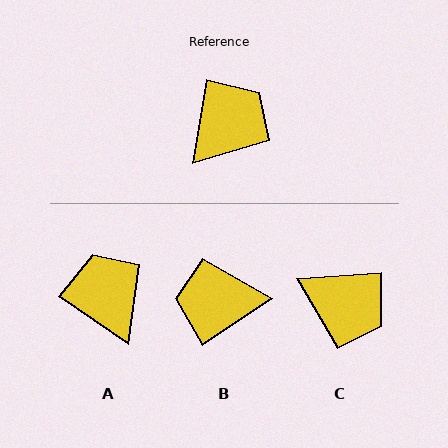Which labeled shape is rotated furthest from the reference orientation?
B, about 133 degrees away.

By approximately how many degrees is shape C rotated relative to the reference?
Approximately 76 degrees clockwise.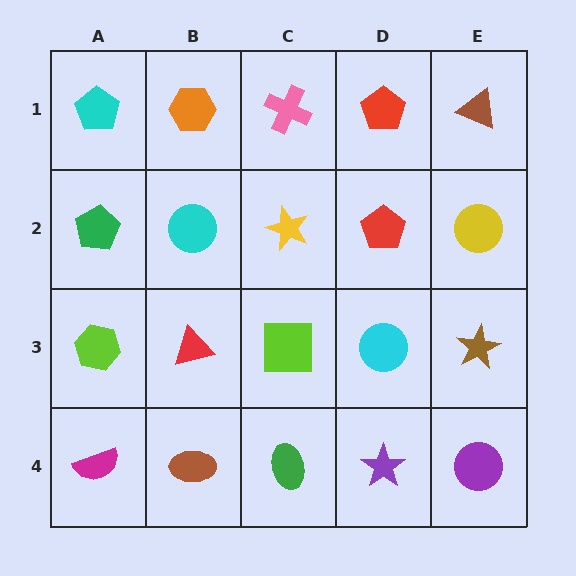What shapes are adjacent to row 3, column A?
A green pentagon (row 2, column A), a magenta semicircle (row 4, column A), a red triangle (row 3, column B).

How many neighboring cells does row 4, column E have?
2.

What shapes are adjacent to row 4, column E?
A brown star (row 3, column E), a purple star (row 4, column D).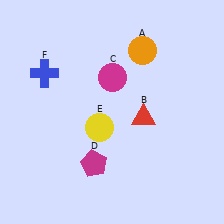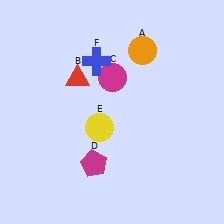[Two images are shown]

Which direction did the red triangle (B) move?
The red triangle (B) moved left.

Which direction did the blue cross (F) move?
The blue cross (F) moved right.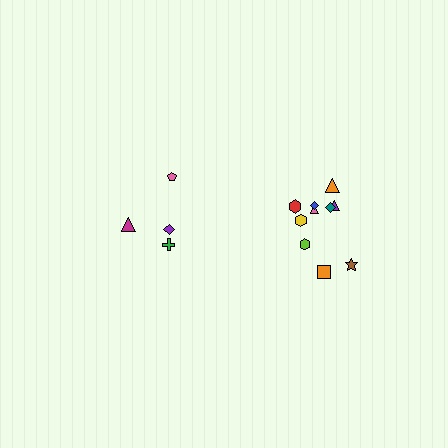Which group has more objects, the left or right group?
The right group.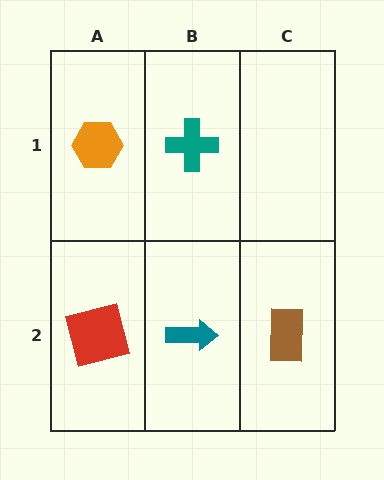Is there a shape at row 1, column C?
No, that cell is empty.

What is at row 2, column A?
A red square.